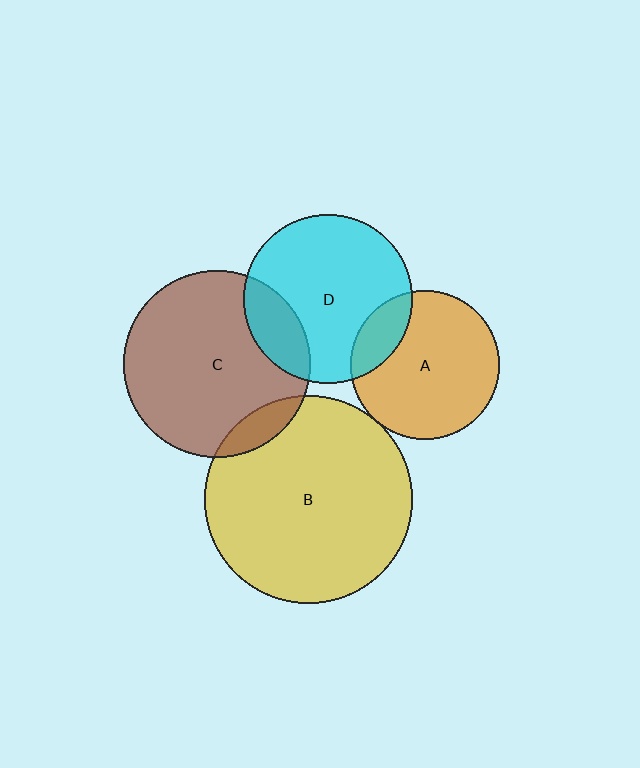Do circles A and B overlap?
Yes.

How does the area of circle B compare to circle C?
Approximately 1.2 times.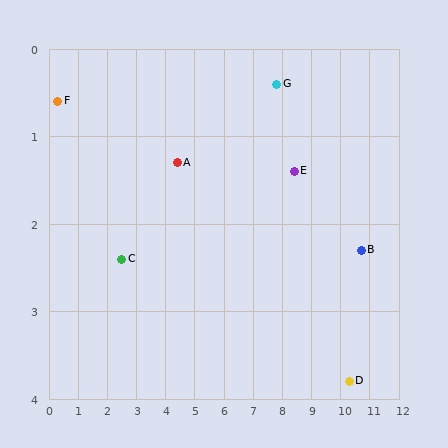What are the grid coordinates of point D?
Point D is at approximately (10.3, 3.8).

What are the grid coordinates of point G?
Point G is at approximately (7.8, 0.4).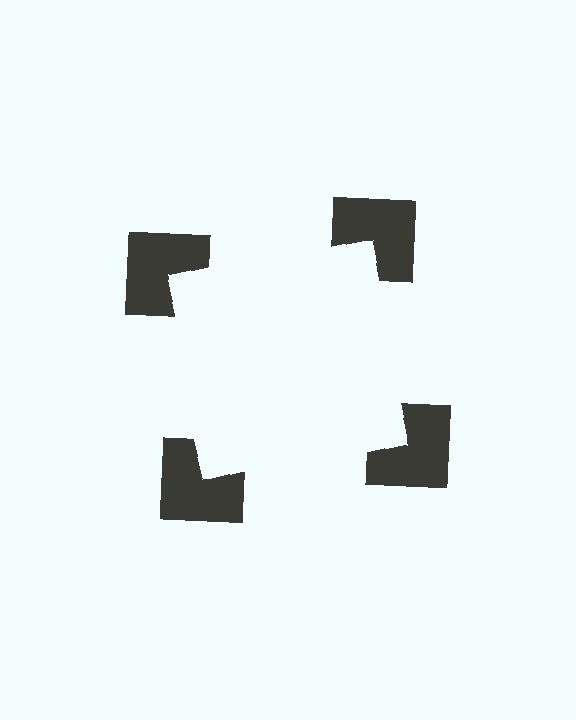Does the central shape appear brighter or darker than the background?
It typically appears slightly brighter than the background, even though no actual brightness change is drawn.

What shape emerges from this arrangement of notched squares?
An illusory square — its edges are inferred from the aligned wedge cuts in the notched squares, not physically drawn.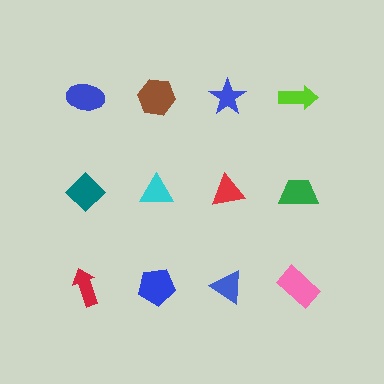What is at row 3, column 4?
A pink rectangle.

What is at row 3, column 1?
A red arrow.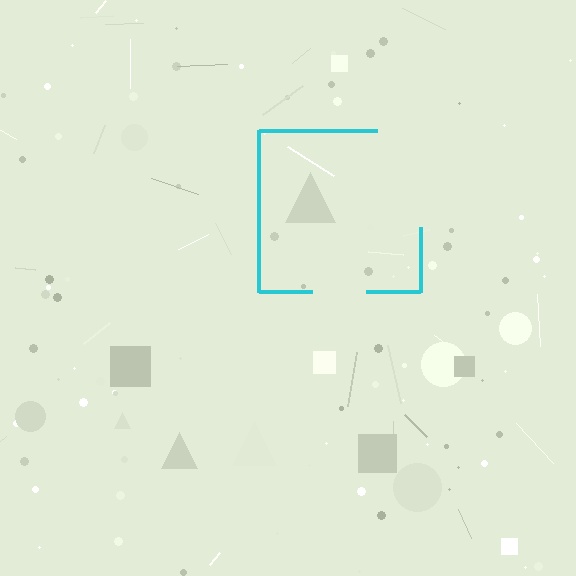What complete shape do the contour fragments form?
The contour fragments form a square.